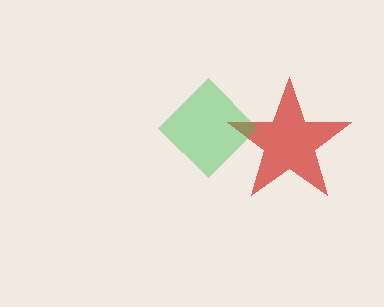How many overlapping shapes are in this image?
There are 2 overlapping shapes in the image.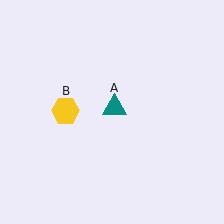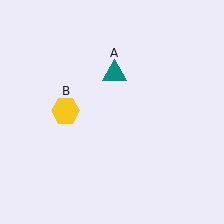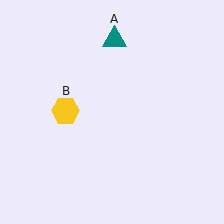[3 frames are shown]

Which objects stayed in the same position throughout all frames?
Yellow hexagon (object B) remained stationary.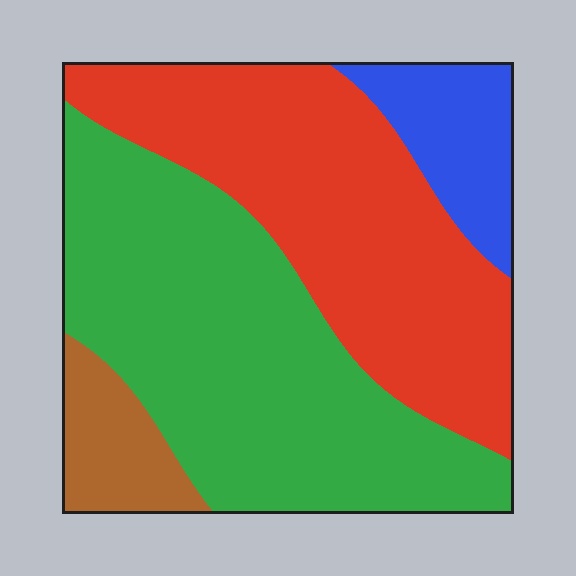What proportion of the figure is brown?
Brown covers around 10% of the figure.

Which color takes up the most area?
Green, at roughly 45%.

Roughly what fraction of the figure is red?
Red takes up about three eighths (3/8) of the figure.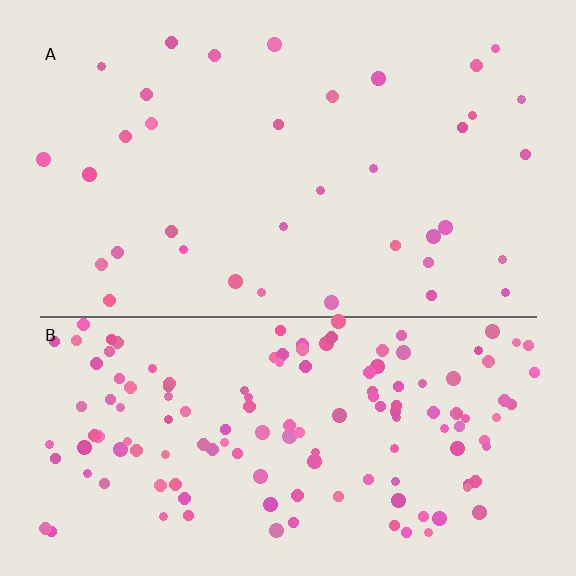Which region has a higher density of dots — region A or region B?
B (the bottom).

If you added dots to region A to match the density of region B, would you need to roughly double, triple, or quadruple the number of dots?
Approximately quadruple.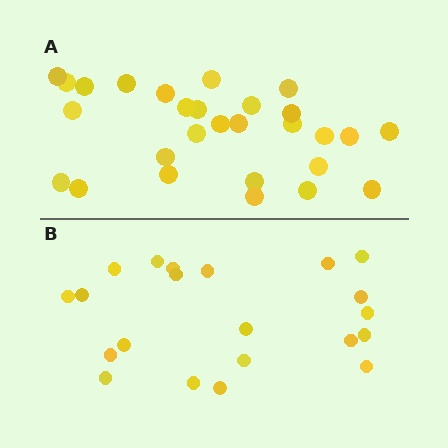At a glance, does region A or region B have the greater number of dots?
Region A (the top region) has more dots.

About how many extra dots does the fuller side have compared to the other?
Region A has roughly 8 or so more dots than region B.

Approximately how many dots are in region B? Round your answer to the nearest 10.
About 20 dots. (The exact count is 21, which rounds to 20.)